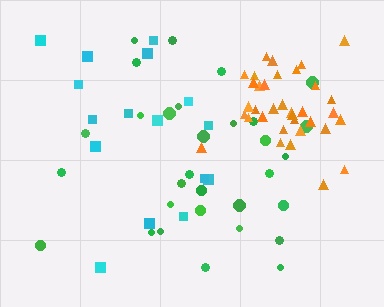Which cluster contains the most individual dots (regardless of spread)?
Orange (35).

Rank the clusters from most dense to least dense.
orange, green, cyan.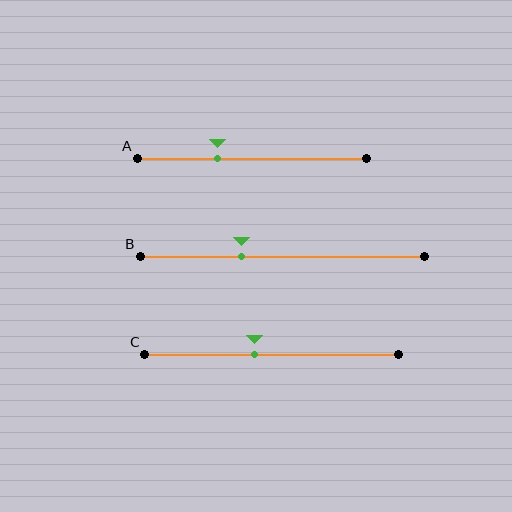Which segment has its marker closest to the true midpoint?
Segment C has its marker closest to the true midpoint.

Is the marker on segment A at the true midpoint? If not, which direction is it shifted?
No, the marker on segment A is shifted to the left by about 15% of the segment length.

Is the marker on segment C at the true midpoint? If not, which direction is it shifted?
No, the marker on segment C is shifted to the left by about 7% of the segment length.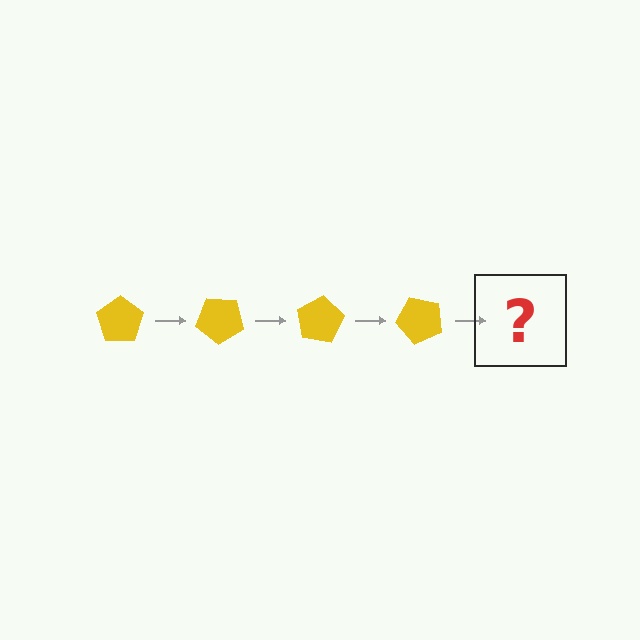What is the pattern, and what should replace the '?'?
The pattern is that the pentagon rotates 40 degrees each step. The '?' should be a yellow pentagon rotated 160 degrees.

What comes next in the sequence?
The next element should be a yellow pentagon rotated 160 degrees.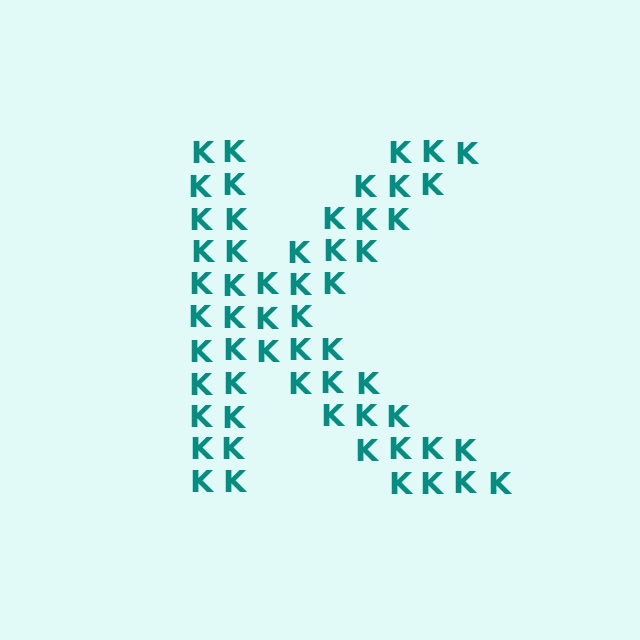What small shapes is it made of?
It is made of small letter K's.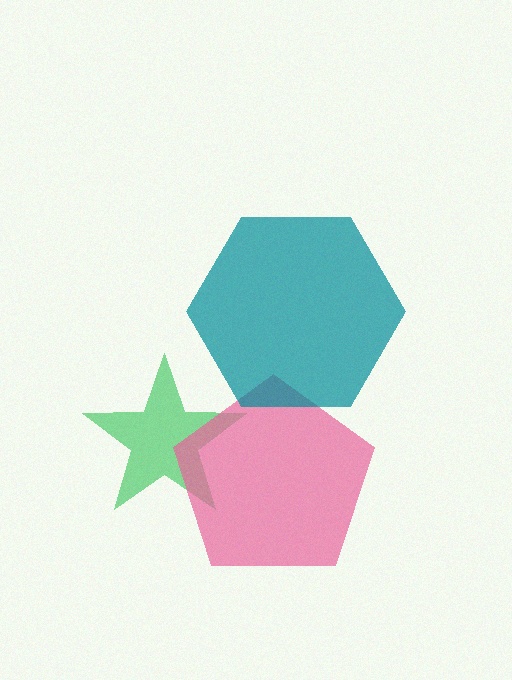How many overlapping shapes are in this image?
There are 3 overlapping shapes in the image.